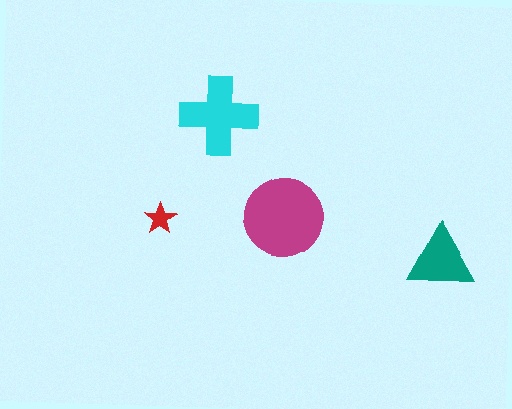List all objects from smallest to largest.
The red star, the teal triangle, the cyan cross, the magenta circle.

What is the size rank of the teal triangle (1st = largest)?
3rd.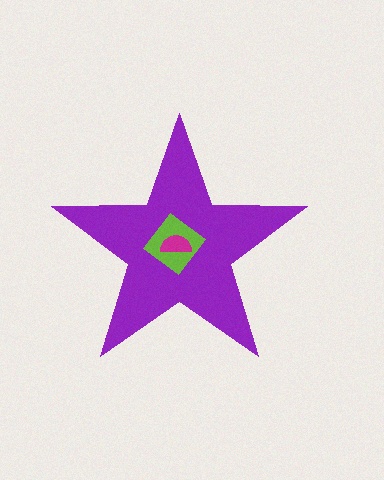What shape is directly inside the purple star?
The lime diamond.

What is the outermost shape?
The purple star.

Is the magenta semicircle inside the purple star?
Yes.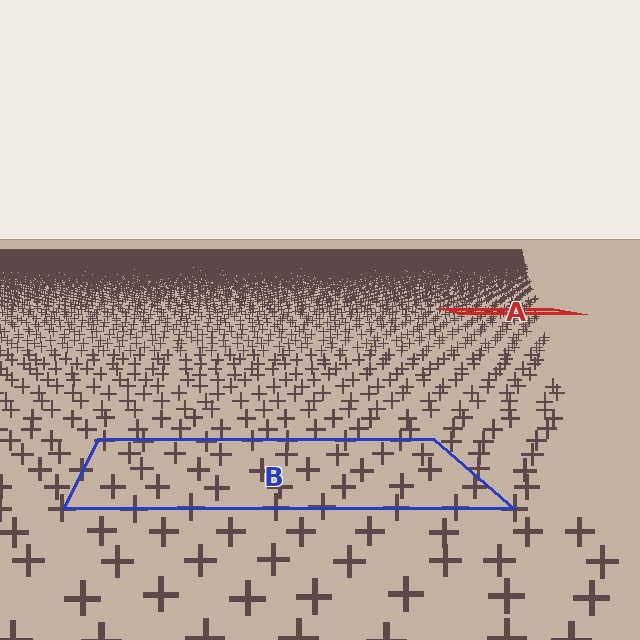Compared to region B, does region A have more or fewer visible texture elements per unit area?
Region A has more texture elements per unit area — they are packed more densely because it is farther away.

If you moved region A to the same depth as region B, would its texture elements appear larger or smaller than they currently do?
They would appear larger. At a closer depth, the same texture elements are projected at a bigger on-screen size.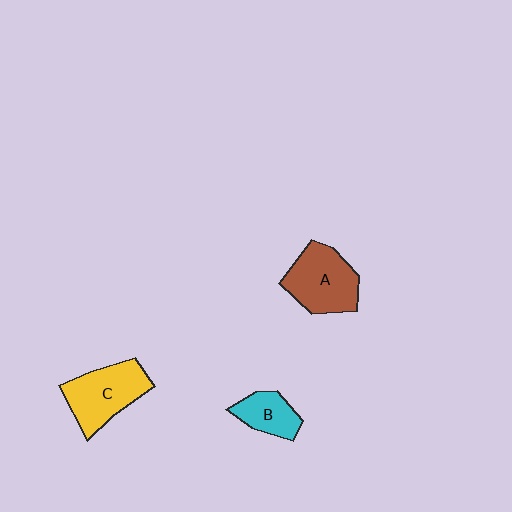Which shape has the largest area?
Shape A (brown).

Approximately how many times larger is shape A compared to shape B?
Approximately 1.8 times.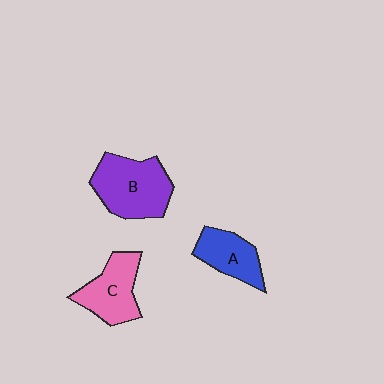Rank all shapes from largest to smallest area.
From largest to smallest: B (purple), C (pink), A (blue).